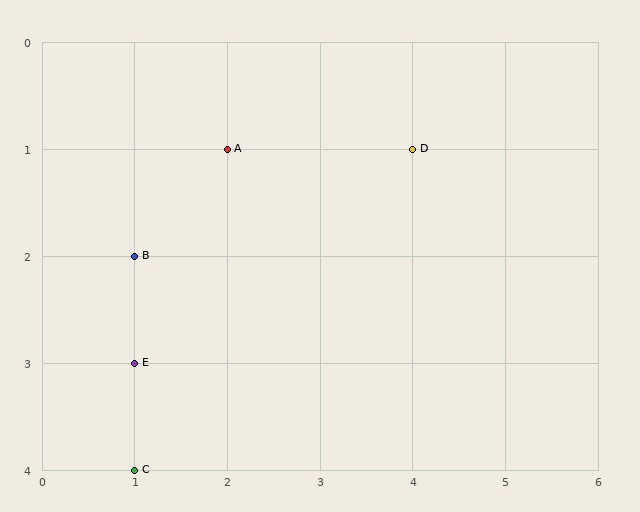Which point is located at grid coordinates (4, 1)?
Point D is at (4, 1).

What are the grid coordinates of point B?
Point B is at grid coordinates (1, 2).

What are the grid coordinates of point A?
Point A is at grid coordinates (2, 1).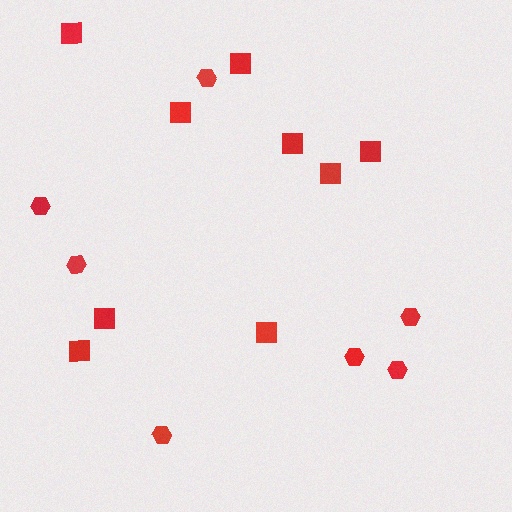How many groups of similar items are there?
There are 2 groups: one group of hexagons (7) and one group of squares (9).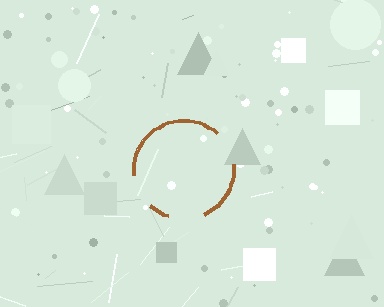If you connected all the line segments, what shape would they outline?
They would outline a circle.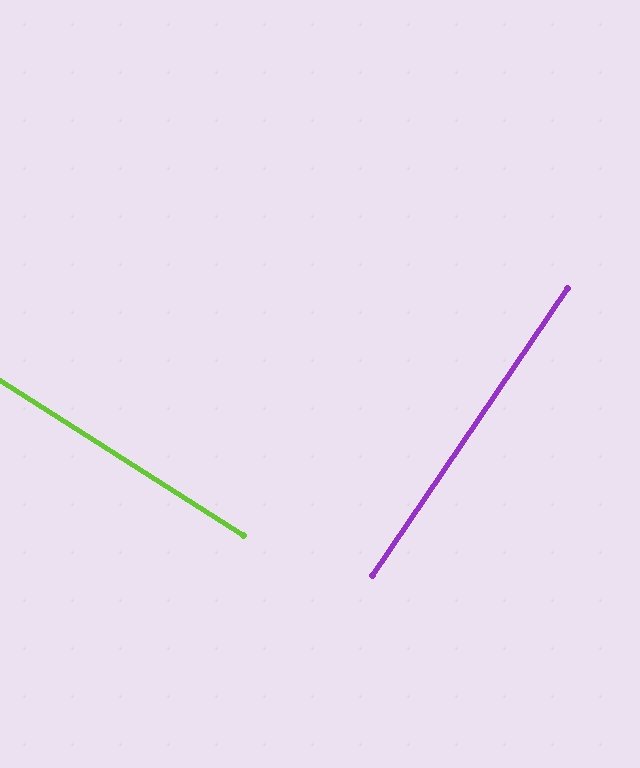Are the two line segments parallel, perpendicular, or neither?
Perpendicular — they meet at approximately 88°.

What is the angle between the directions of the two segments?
Approximately 88 degrees.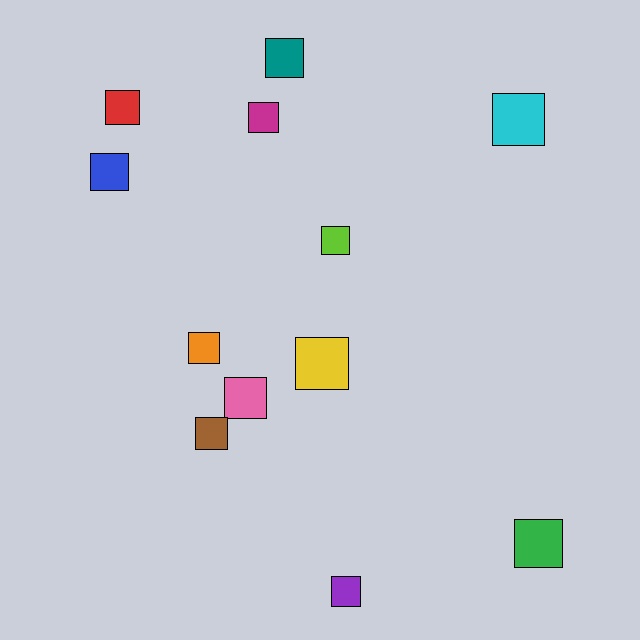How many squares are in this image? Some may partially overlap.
There are 12 squares.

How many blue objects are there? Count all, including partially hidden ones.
There is 1 blue object.